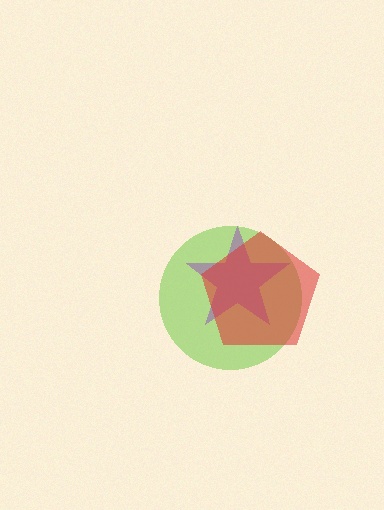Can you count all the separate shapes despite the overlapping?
Yes, there are 3 separate shapes.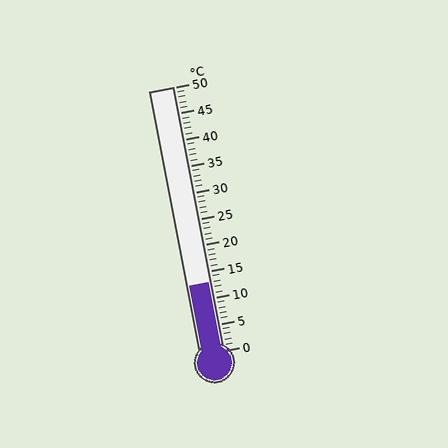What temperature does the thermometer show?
The thermometer shows approximately 13°C.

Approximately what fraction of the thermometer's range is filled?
The thermometer is filled to approximately 25% of its range.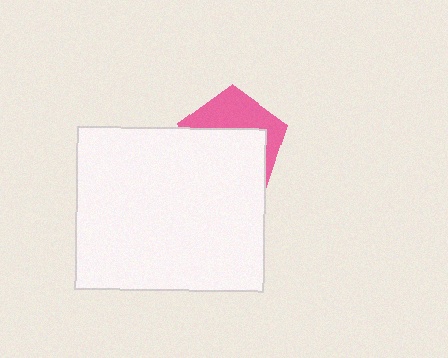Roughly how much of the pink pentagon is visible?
A small part of it is visible (roughly 40%).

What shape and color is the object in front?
The object in front is a white rectangle.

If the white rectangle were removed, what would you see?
You would see the complete pink pentagon.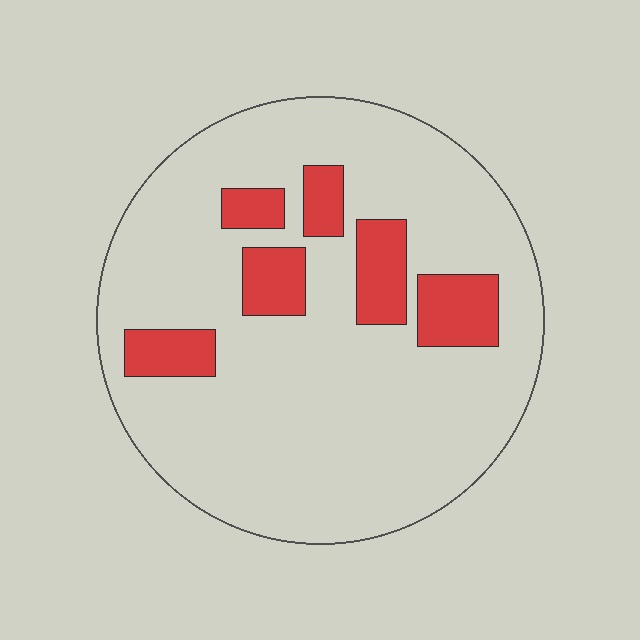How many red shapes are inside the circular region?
6.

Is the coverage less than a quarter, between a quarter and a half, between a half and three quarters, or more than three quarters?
Less than a quarter.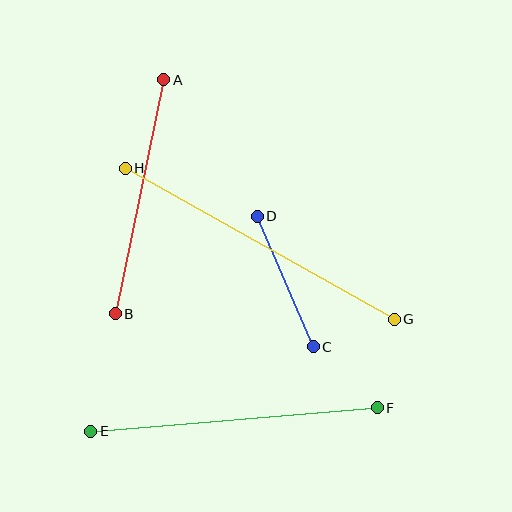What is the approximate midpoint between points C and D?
The midpoint is at approximately (285, 281) pixels.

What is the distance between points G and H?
The distance is approximately 308 pixels.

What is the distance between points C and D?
The distance is approximately 142 pixels.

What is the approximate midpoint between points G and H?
The midpoint is at approximately (260, 244) pixels.